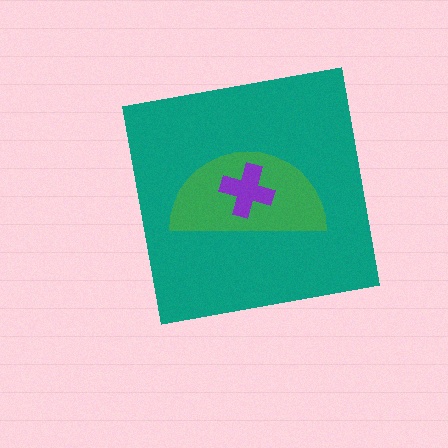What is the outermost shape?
The teal square.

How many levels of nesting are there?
3.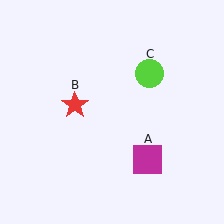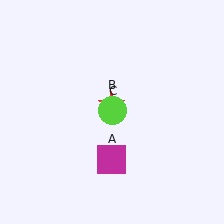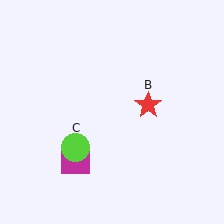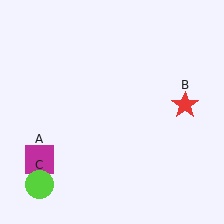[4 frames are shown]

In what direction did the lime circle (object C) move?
The lime circle (object C) moved down and to the left.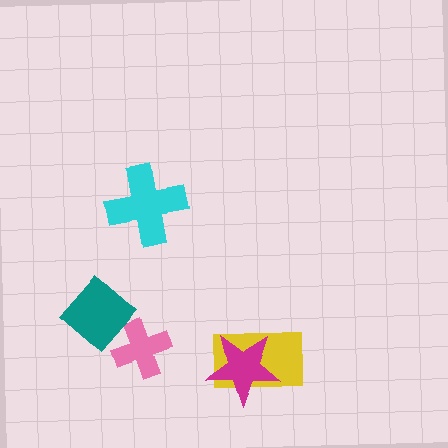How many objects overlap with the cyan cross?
0 objects overlap with the cyan cross.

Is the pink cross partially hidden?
Yes, it is partially covered by another shape.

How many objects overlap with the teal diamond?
1 object overlaps with the teal diamond.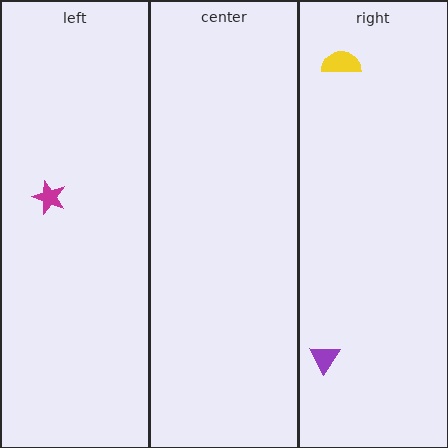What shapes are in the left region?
The magenta star.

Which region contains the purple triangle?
The right region.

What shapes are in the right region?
The purple triangle, the yellow semicircle.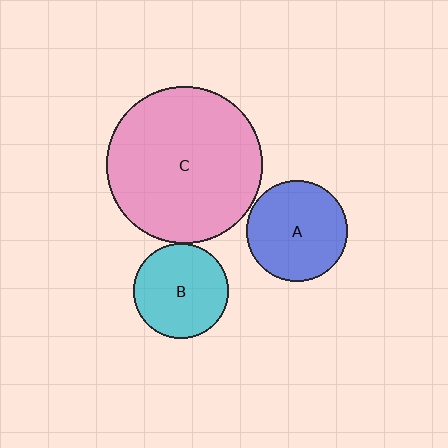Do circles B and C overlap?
Yes.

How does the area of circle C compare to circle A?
Approximately 2.4 times.